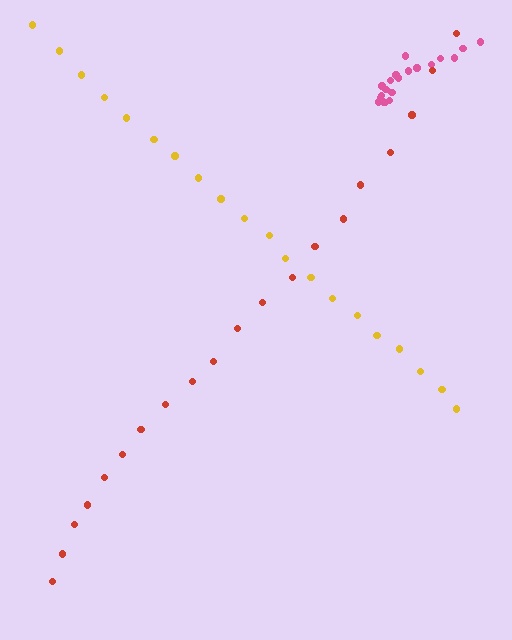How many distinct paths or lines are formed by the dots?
There are 3 distinct paths.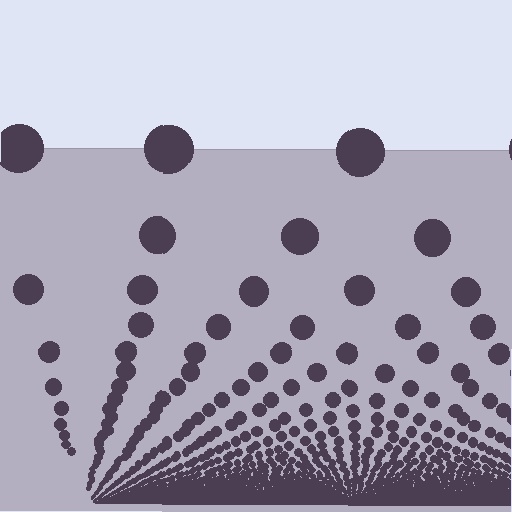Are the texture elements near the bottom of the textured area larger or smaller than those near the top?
Smaller. The gradient is inverted — elements near the bottom are smaller and denser.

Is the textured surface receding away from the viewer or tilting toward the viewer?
The surface appears to tilt toward the viewer. Texture elements get larger and sparser toward the top.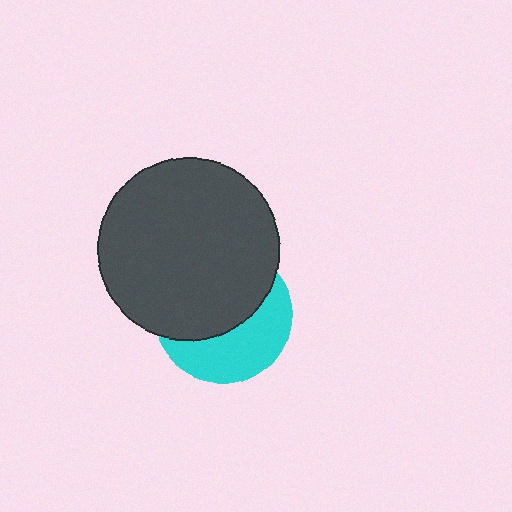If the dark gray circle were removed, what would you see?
You would see the complete cyan circle.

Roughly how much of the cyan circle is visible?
A small part of it is visible (roughly 42%).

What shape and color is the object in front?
The object in front is a dark gray circle.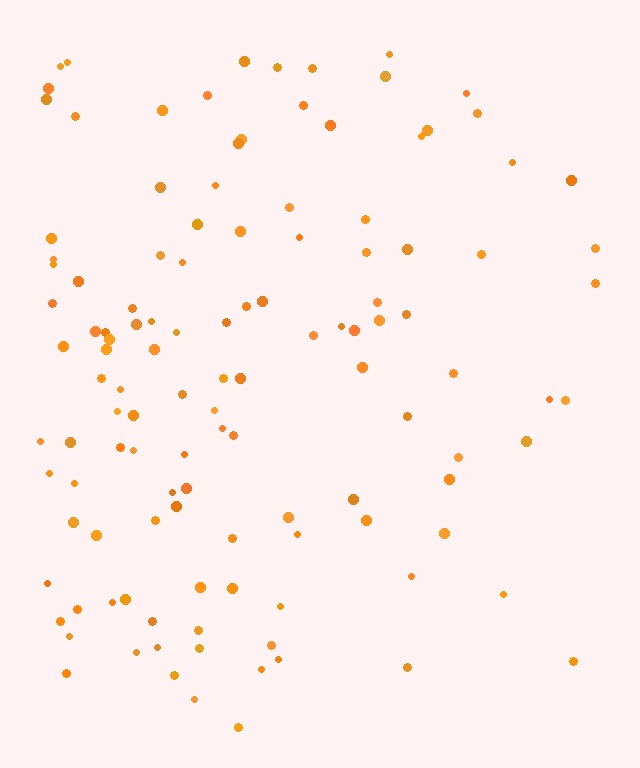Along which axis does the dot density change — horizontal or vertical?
Horizontal.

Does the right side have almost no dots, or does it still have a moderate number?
Still a moderate number, just noticeably fewer than the left.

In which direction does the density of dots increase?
From right to left, with the left side densest.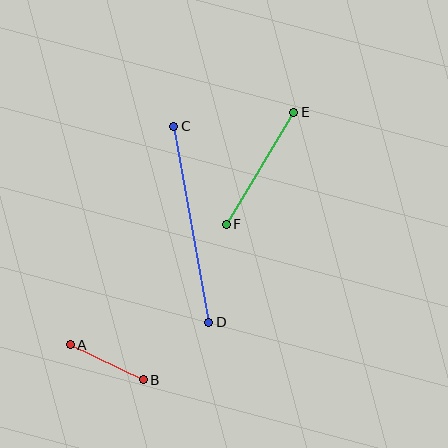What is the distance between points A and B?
The distance is approximately 81 pixels.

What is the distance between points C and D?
The distance is approximately 199 pixels.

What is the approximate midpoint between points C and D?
The midpoint is at approximately (191, 224) pixels.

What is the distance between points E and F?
The distance is approximately 131 pixels.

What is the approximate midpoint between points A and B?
The midpoint is at approximately (107, 362) pixels.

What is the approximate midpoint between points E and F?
The midpoint is at approximately (260, 168) pixels.